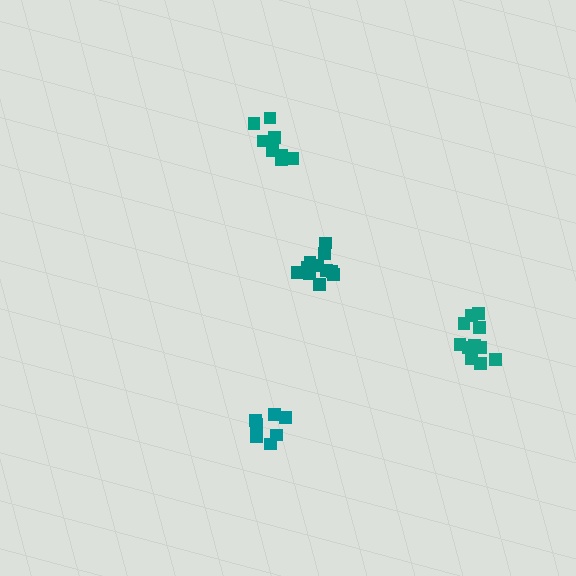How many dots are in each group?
Group 1: 11 dots, Group 2: 8 dots, Group 3: 7 dots, Group 4: 11 dots (37 total).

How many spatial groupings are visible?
There are 4 spatial groupings.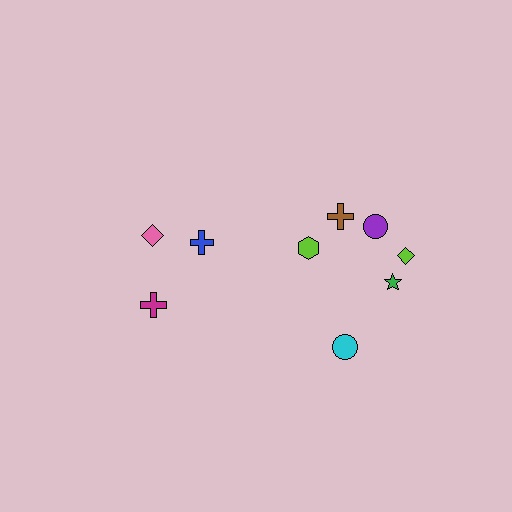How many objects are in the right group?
There are 6 objects.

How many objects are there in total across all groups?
There are 9 objects.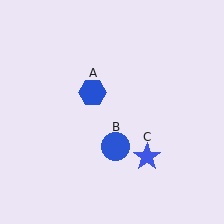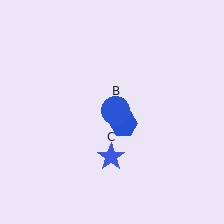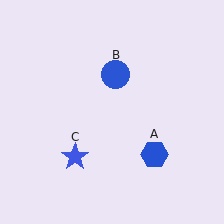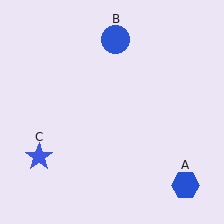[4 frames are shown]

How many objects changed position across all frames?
3 objects changed position: blue hexagon (object A), blue circle (object B), blue star (object C).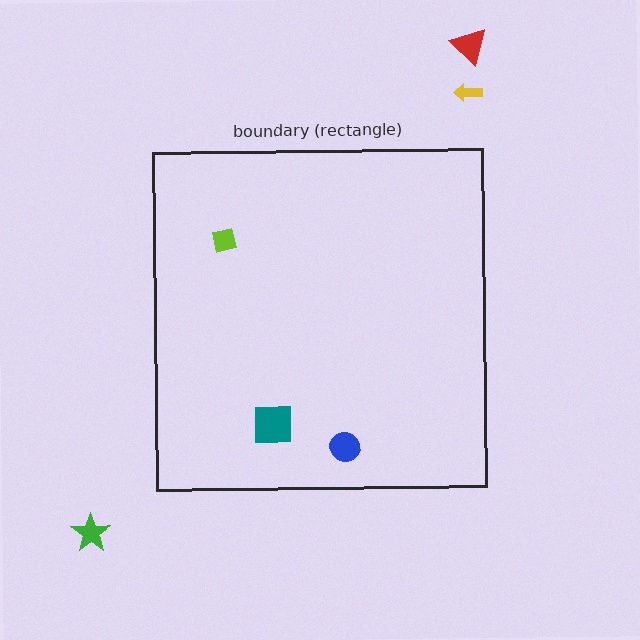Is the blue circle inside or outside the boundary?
Inside.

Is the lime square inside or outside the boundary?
Inside.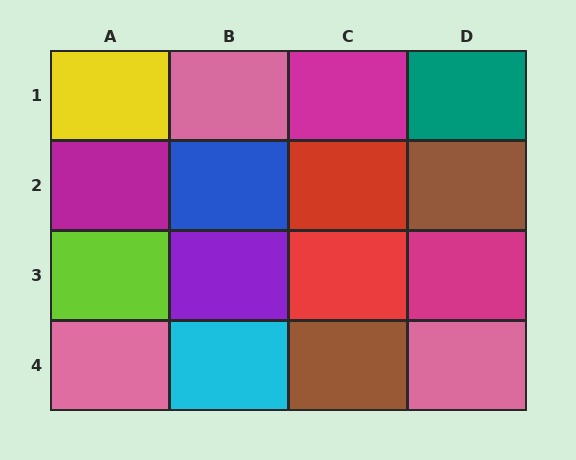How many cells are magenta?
3 cells are magenta.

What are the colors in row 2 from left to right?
Magenta, blue, red, brown.